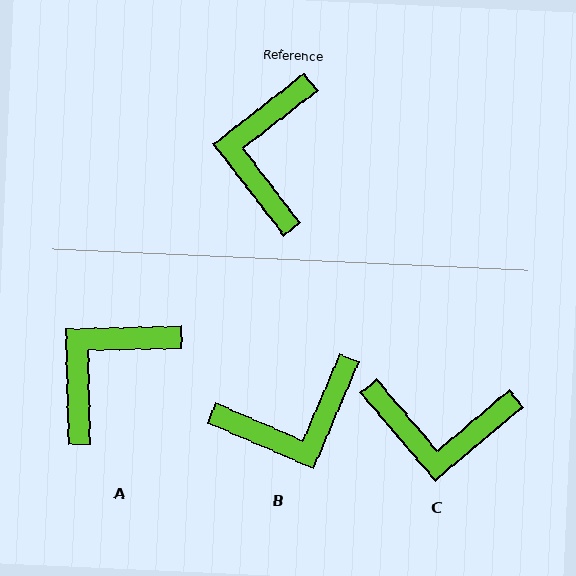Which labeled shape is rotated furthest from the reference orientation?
B, about 119 degrees away.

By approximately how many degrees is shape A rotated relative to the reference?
Approximately 36 degrees clockwise.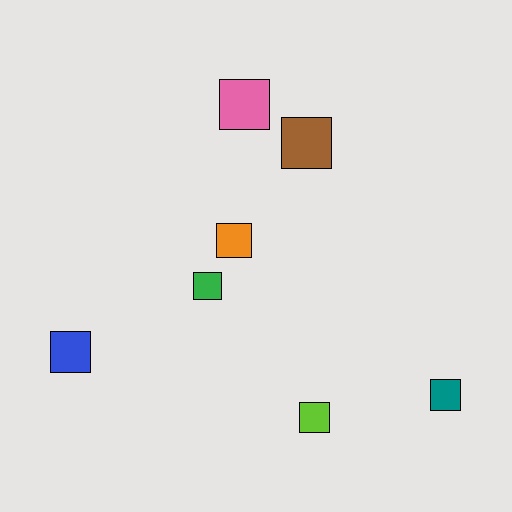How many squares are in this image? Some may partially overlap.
There are 7 squares.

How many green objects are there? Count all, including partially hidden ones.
There is 1 green object.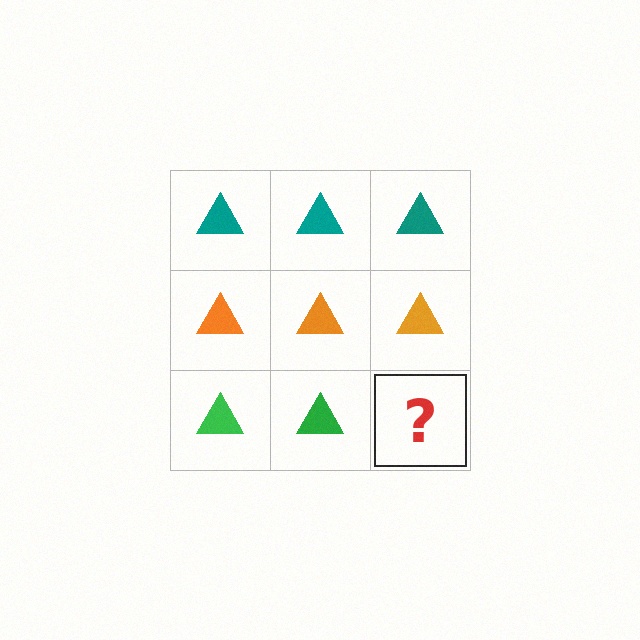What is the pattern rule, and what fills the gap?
The rule is that each row has a consistent color. The gap should be filled with a green triangle.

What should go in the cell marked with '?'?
The missing cell should contain a green triangle.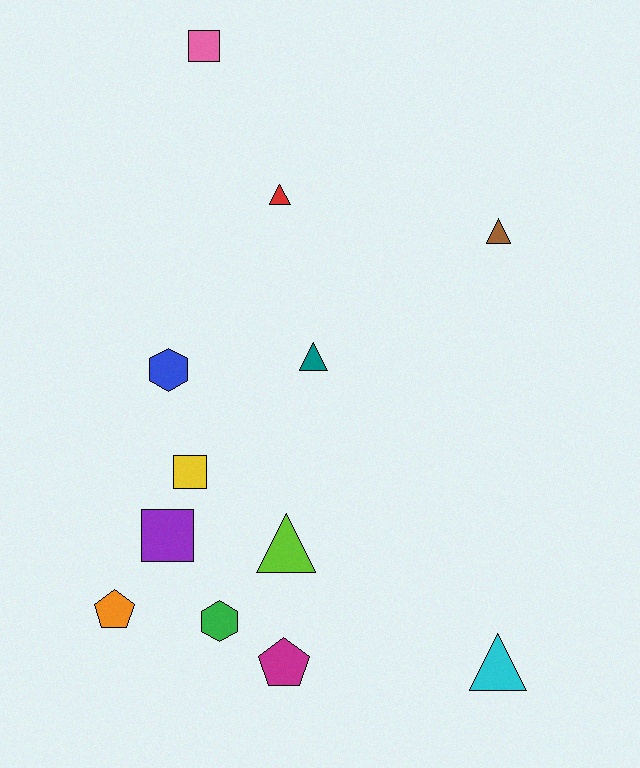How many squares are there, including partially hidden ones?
There are 3 squares.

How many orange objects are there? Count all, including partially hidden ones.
There is 1 orange object.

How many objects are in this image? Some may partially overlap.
There are 12 objects.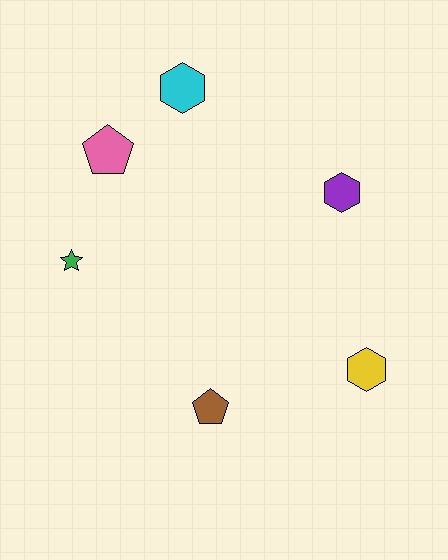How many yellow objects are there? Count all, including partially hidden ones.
There is 1 yellow object.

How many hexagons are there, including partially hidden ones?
There are 3 hexagons.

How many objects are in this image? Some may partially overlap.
There are 6 objects.